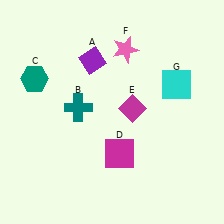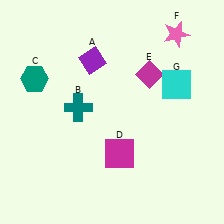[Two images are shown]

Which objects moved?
The objects that moved are: the magenta diamond (E), the pink star (F).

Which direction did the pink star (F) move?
The pink star (F) moved right.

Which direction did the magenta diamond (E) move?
The magenta diamond (E) moved up.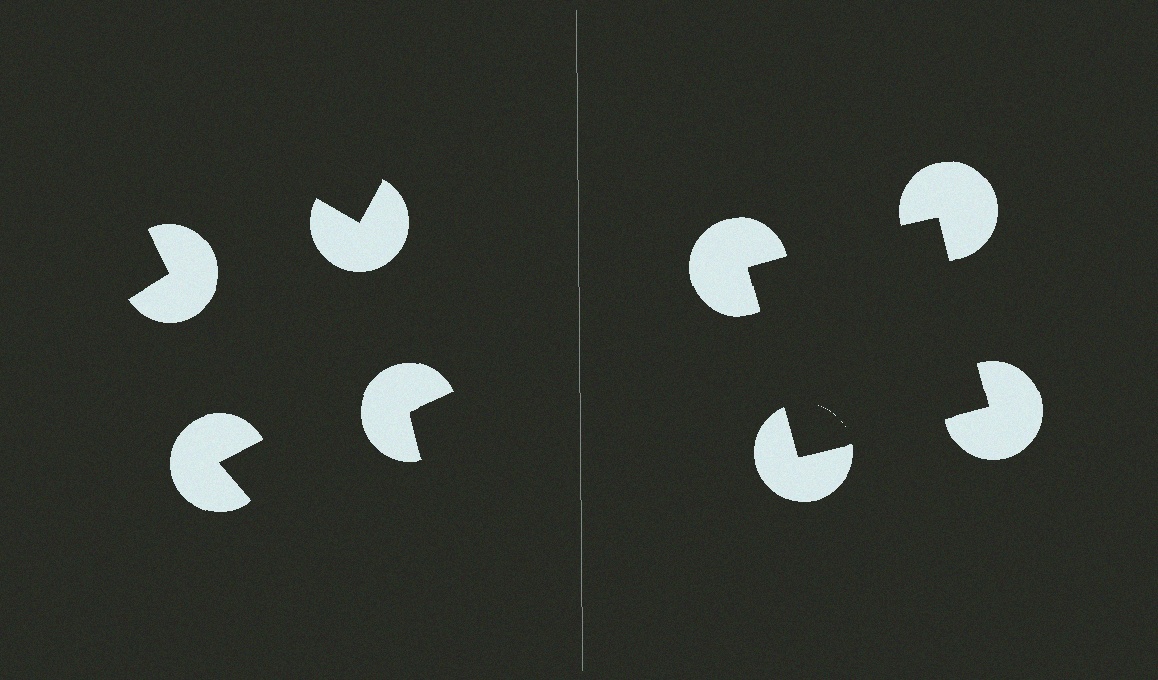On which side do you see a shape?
An illusory square appears on the right side. On the left side the wedge cuts are rotated, so no coherent shape forms.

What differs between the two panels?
The pac-man discs are positioned identically on both sides; only the wedge orientations differ. On the right they align to a square; on the left they are misaligned.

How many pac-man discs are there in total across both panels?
8 — 4 on each side.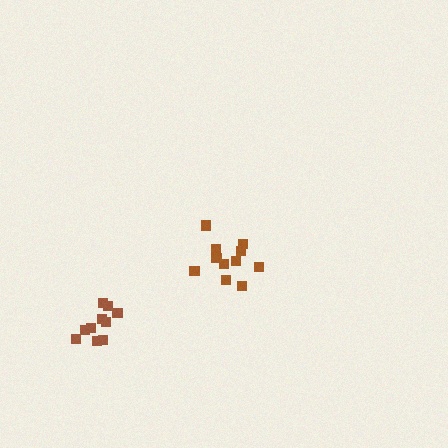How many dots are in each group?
Group 1: 11 dots, Group 2: 10 dots (21 total).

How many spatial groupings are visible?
There are 2 spatial groupings.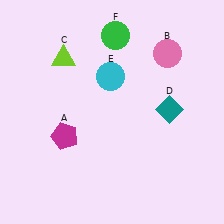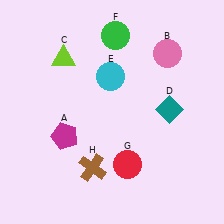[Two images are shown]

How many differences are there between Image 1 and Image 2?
There are 2 differences between the two images.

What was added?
A red circle (G), a brown cross (H) were added in Image 2.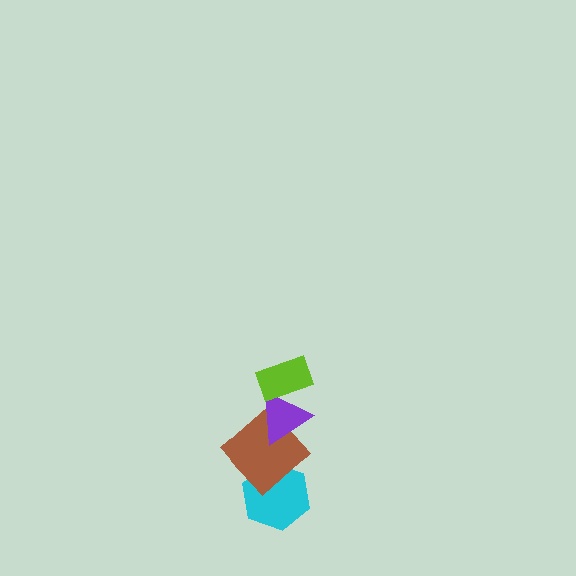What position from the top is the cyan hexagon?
The cyan hexagon is 4th from the top.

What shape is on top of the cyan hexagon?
The brown diamond is on top of the cyan hexagon.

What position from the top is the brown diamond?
The brown diamond is 3rd from the top.